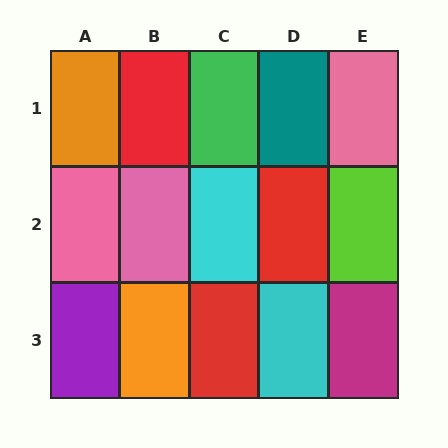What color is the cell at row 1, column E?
Pink.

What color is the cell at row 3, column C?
Red.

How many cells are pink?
3 cells are pink.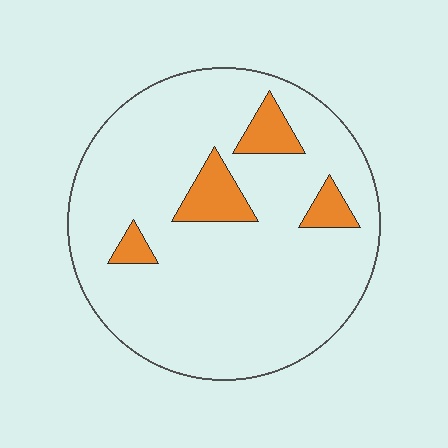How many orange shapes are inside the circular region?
4.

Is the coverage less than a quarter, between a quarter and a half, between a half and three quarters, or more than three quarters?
Less than a quarter.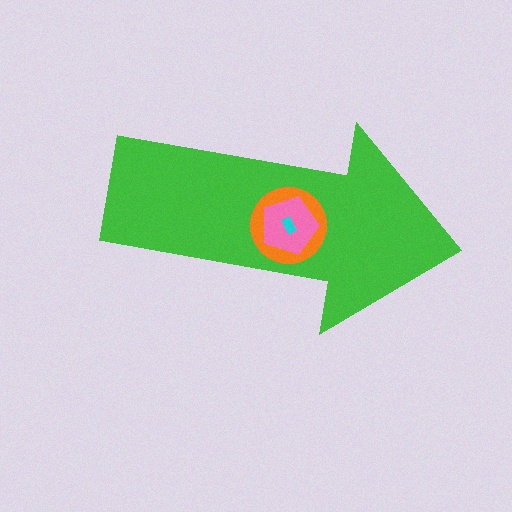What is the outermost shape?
The green arrow.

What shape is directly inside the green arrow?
The orange circle.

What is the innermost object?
The cyan rectangle.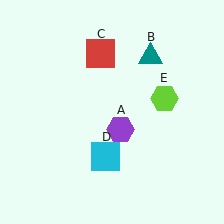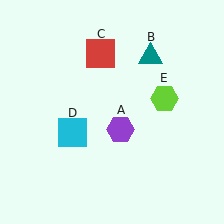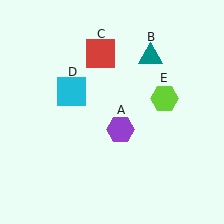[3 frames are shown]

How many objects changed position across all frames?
1 object changed position: cyan square (object D).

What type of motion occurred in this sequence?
The cyan square (object D) rotated clockwise around the center of the scene.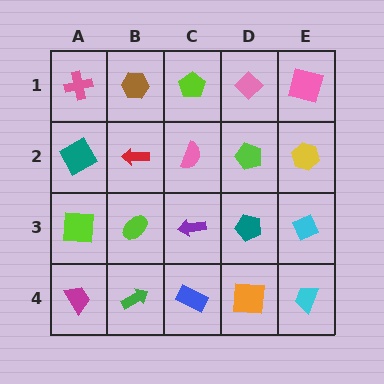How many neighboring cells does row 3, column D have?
4.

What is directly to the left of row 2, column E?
A lime pentagon.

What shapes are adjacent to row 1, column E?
A yellow hexagon (row 2, column E), a pink diamond (row 1, column D).